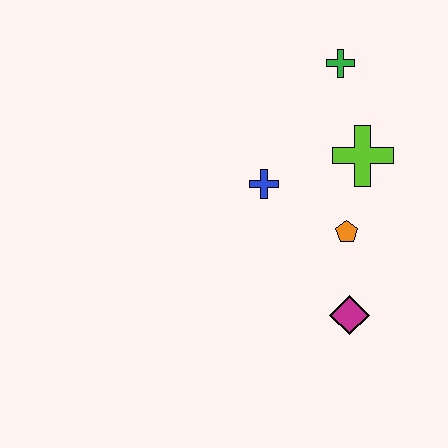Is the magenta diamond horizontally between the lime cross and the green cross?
Yes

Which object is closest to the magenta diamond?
The orange pentagon is closest to the magenta diamond.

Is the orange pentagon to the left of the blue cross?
No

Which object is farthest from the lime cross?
The magenta diamond is farthest from the lime cross.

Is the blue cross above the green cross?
No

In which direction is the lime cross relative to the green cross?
The lime cross is below the green cross.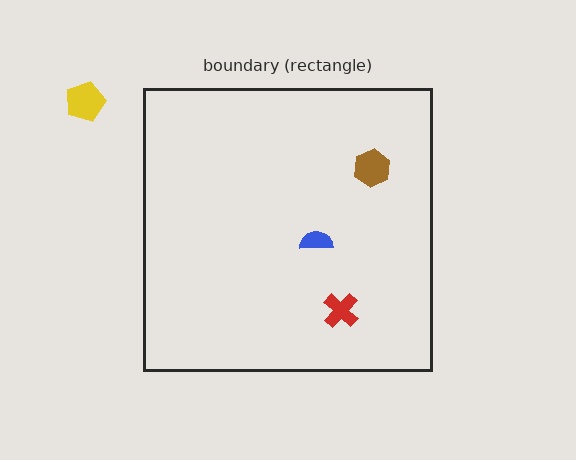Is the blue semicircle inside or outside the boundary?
Inside.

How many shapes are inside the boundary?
3 inside, 1 outside.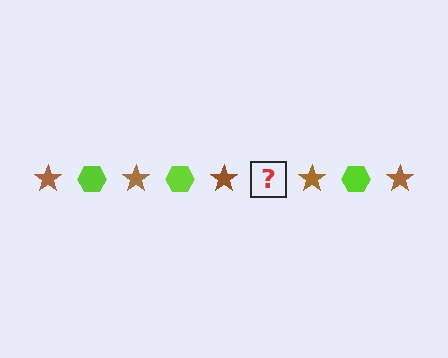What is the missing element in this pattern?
The missing element is a lime hexagon.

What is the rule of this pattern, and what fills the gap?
The rule is that the pattern alternates between brown star and lime hexagon. The gap should be filled with a lime hexagon.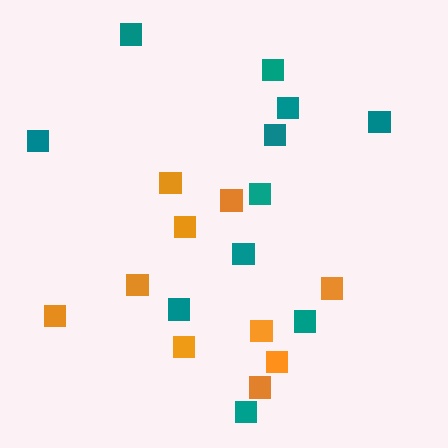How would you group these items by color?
There are 2 groups: one group of teal squares (11) and one group of orange squares (10).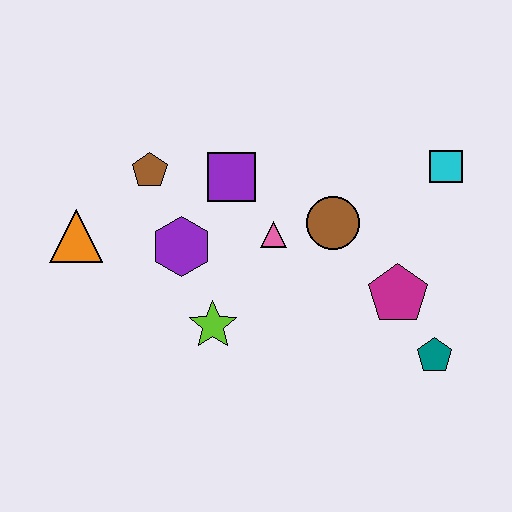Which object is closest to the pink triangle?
The brown circle is closest to the pink triangle.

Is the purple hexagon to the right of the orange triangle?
Yes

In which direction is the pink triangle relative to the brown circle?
The pink triangle is to the left of the brown circle.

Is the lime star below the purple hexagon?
Yes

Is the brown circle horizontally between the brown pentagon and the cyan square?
Yes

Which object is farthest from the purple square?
The teal pentagon is farthest from the purple square.